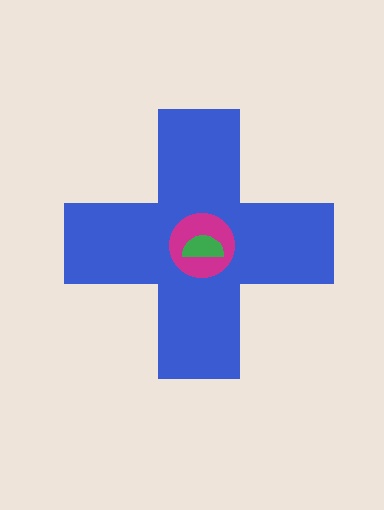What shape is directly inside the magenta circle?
The green semicircle.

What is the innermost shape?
The green semicircle.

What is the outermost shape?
The blue cross.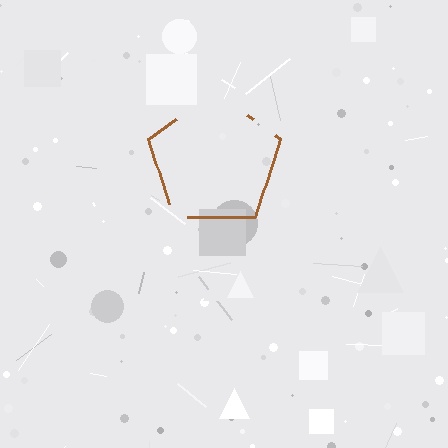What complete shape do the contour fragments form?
The contour fragments form a pentagon.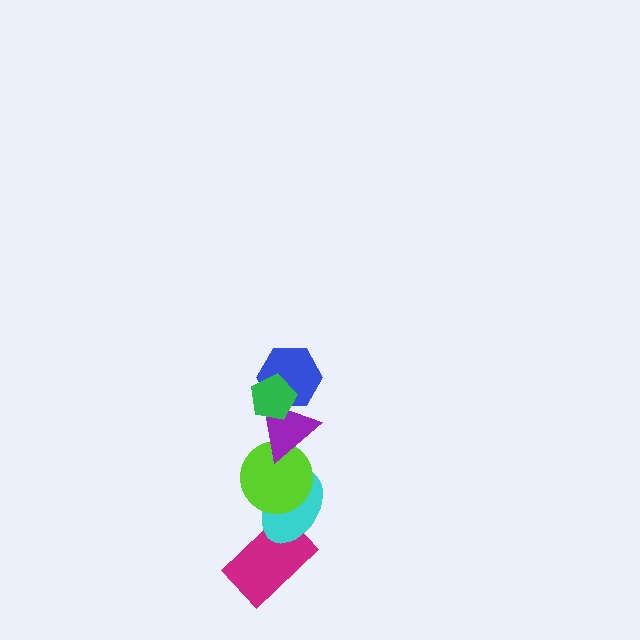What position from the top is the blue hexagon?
The blue hexagon is 2nd from the top.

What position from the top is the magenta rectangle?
The magenta rectangle is 6th from the top.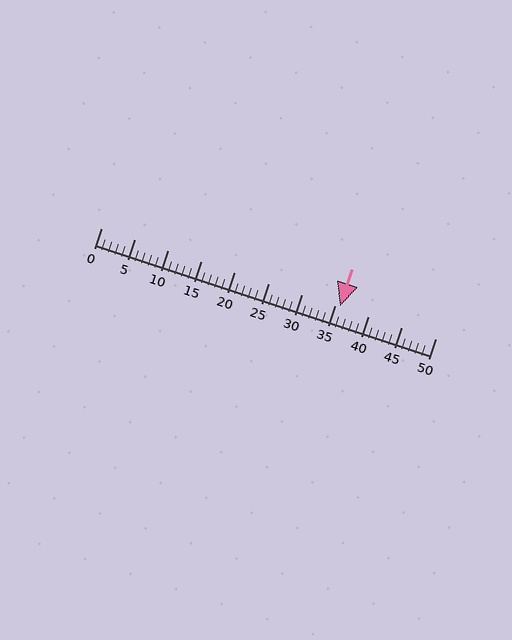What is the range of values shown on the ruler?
The ruler shows values from 0 to 50.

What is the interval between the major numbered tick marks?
The major tick marks are spaced 5 units apart.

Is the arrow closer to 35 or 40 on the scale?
The arrow is closer to 35.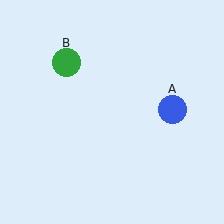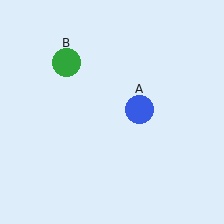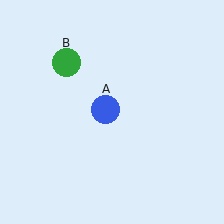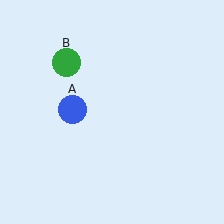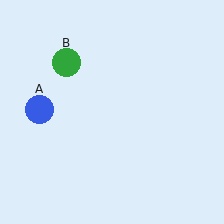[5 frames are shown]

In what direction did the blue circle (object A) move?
The blue circle (object A) moved left.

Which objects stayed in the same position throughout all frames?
Green circle (object B) remained stationary.